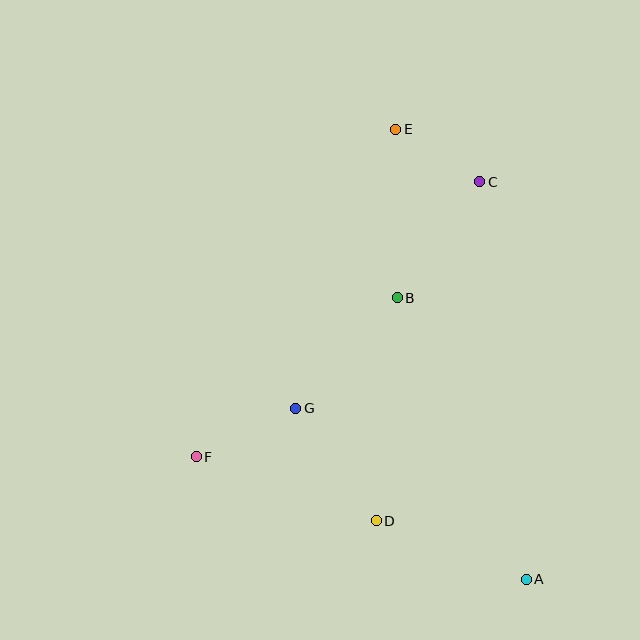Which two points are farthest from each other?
Points A and E are farthest from each other.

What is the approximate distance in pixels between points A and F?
The distance between A and F is approximately 352 pixels.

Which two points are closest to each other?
Points C and E are closest to each other.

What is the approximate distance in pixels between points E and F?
The distance between E and F is approximately 384 pixels.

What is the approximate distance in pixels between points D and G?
The distance between D and G is approximately 138 pixels.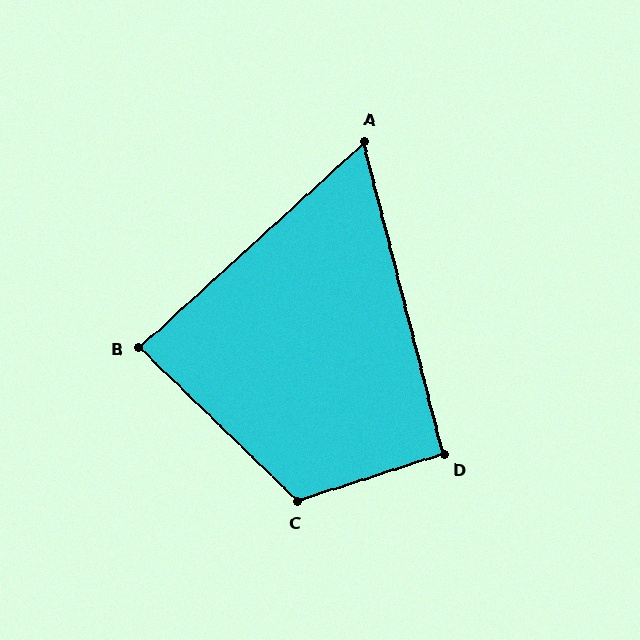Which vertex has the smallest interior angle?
A, at approximately 62 degrees.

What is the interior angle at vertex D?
Approximately 94 degrees (approximately right).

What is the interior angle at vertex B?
Approximately 86 degrees (approximately right).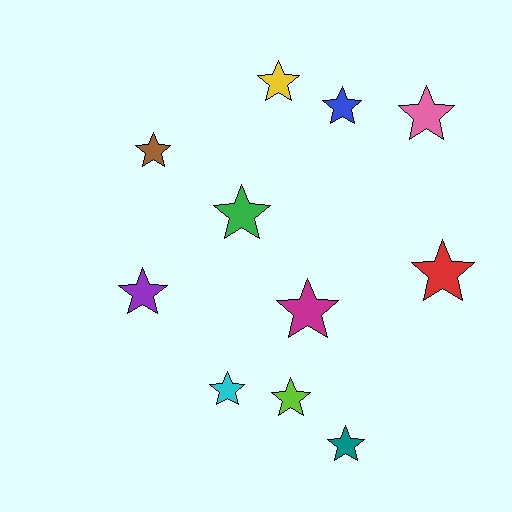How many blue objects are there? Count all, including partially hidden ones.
There is 1 blue object.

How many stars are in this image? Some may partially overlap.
There are 11 stars.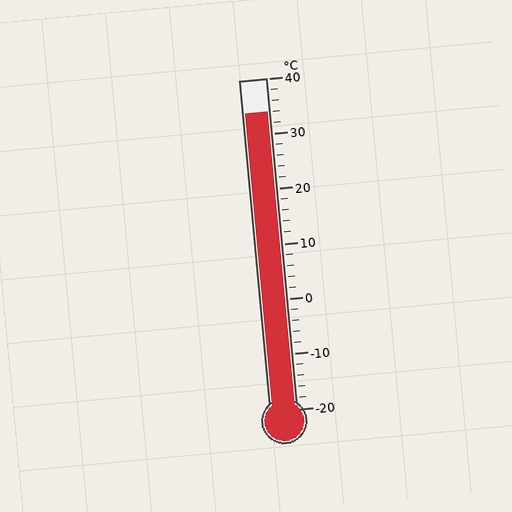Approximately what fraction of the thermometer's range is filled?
The thermometer is filled to approximately 90% of its range.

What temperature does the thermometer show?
The thermometer shows approximately 34°C.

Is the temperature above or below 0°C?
The temperature is above 0°C.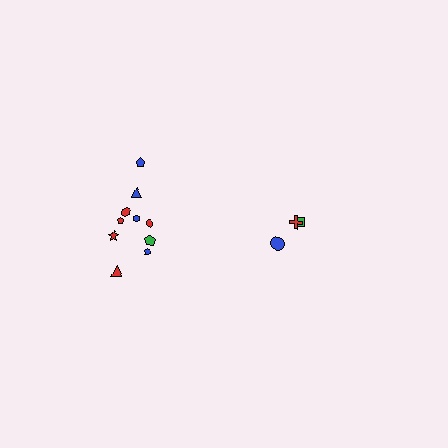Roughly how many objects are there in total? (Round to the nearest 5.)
Roughly 15 objects in total.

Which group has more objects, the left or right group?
The left group.